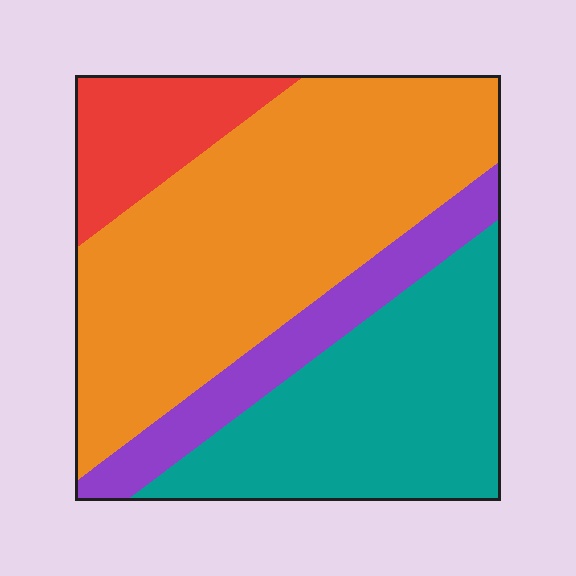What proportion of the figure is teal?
Teal covers 29% of the figure.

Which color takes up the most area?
Orange, at roughly 45%.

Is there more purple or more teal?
Teal.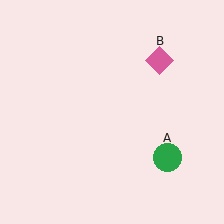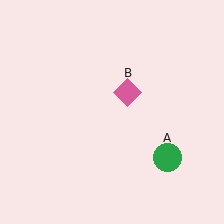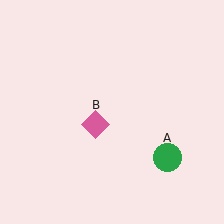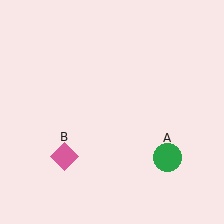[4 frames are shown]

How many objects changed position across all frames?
1 object changed position: pink diamond (object B).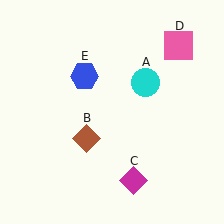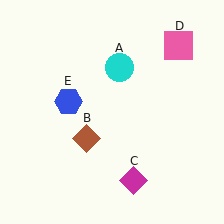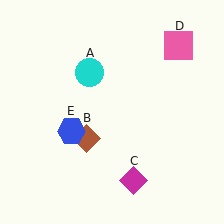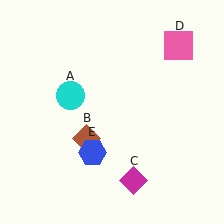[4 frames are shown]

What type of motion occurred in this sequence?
The cyan circle (object A), blue hexagon (object E) rotated counterclockwise around the center of the scene.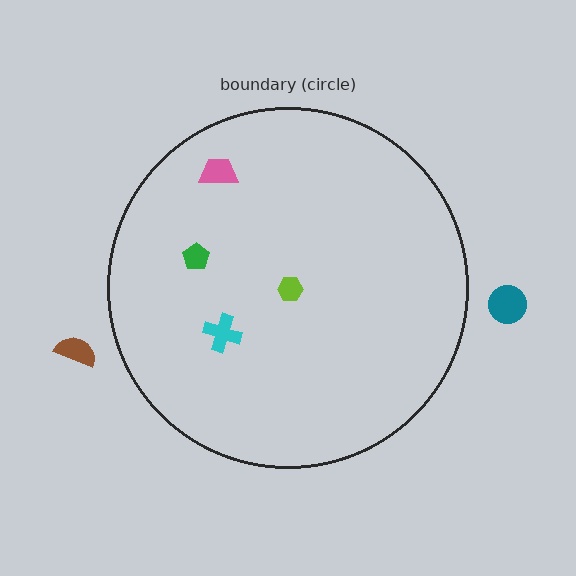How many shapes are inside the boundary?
4 inside, 2 outside.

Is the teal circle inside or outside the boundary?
Outside.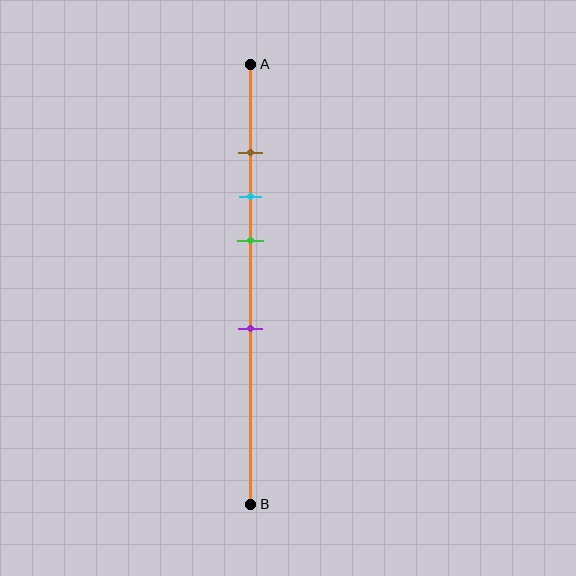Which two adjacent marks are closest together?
The brown and cyan marks are the closest adjacent pair.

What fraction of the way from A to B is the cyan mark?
The cyan mark is approximately 30% (0.3) of the way from A to B.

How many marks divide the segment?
There are 4 marks dividing the segment.